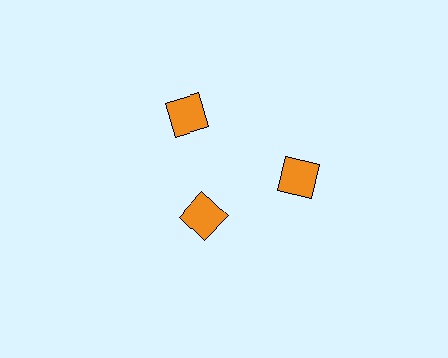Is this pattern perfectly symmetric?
No. The 3 orange diamonds are arranged in a ring, but one element near the 7 o'clock position is pulled inward toward the center, breaking the 3-fold rotational symmetry.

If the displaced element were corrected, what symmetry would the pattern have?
It would have 3-fold rotational symmetry — the pattern would map onto itself every 120 degrees.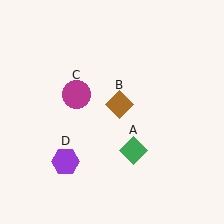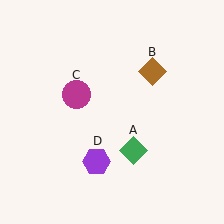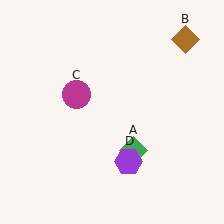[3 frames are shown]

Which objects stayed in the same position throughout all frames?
Green diamond (object A) and magenta circle (object C) remained stationary.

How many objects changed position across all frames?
2 objects changed position: brown diamond (object B), purple hexagon (object D).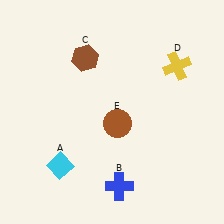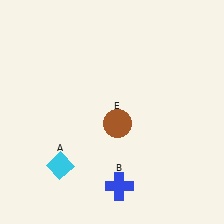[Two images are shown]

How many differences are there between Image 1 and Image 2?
There are 2 differences between the two images.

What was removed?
The brown hexagon (C), the yellow cross (D) were removed in Image 2.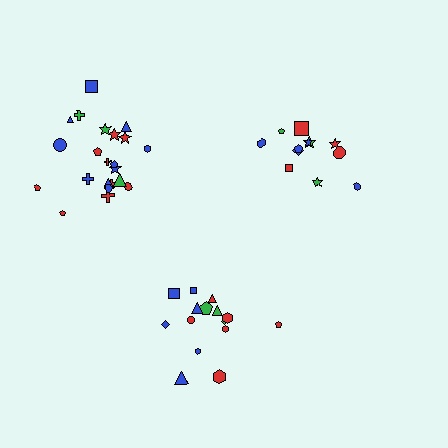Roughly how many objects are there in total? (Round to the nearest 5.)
Roughly 50 objects in total.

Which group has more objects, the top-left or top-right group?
The top-left group.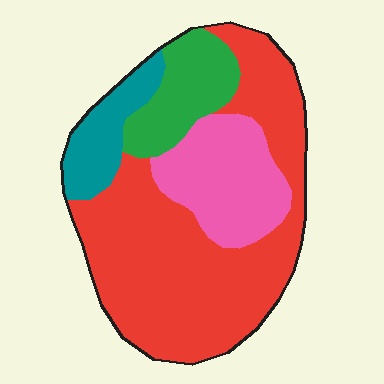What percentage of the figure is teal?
Teal takes up about one tenth (1/10) of the figure.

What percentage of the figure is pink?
Pink covers roughly 20% of the figure.